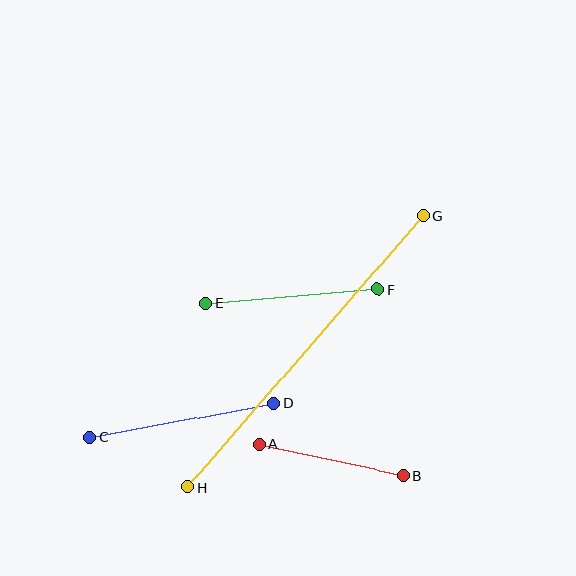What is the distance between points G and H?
The distance is approximately 360 pixels.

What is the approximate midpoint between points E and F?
The midpoint is at approximately (292, 296) pixels.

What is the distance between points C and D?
The distance is approximately 187 pixels.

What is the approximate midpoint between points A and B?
The midpoint is at approximately (331, 460) pixels.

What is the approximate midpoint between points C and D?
The midpoint is at approximately (182, 420) pixels.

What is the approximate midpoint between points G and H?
The midpoint is at approximately (306, 351) pixels.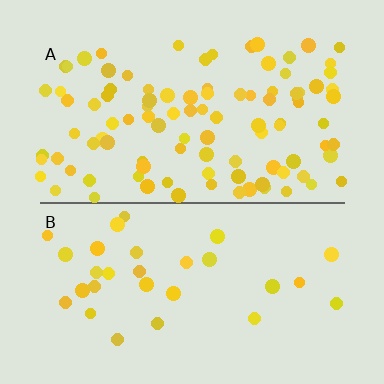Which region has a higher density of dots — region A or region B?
A (the top).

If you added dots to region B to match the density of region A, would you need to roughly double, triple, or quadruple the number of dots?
Approximately triple.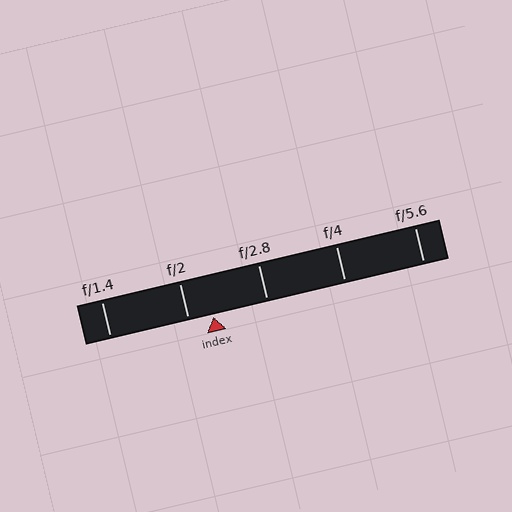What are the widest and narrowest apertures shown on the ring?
The widest aperture shown is f/1.4 and the narrowest is f/5.6.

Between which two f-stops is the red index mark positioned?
The index mark is between f/2 and f/2.8.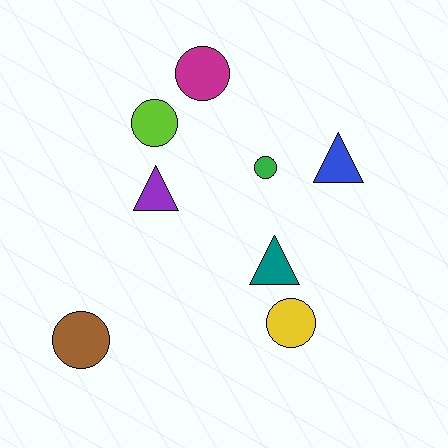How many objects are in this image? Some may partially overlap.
There are 8 objects.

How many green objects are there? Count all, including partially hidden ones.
There is 1 green object.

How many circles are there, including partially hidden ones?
There are 5 circles.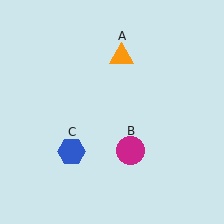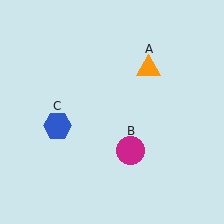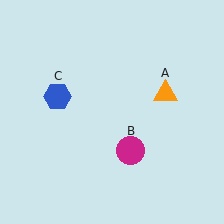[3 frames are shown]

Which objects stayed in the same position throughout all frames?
Magenta circle (object B) remained stationary.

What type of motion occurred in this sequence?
The orange triangle (object A), blue hexagon (object C) rotated clockwise around the center of the scene.